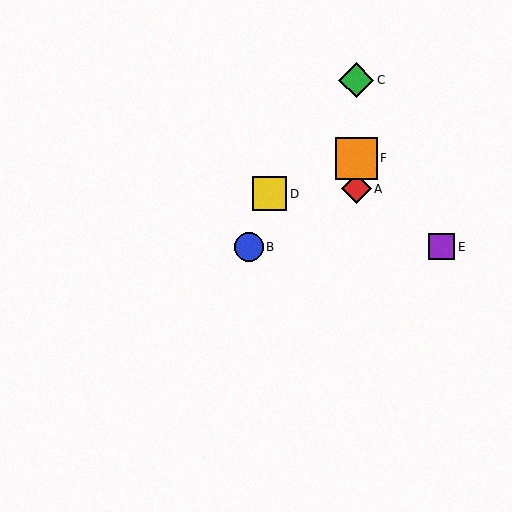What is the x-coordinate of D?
Object D is at x≈270.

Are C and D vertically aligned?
No, C is at x≈356 and D is at x≈270.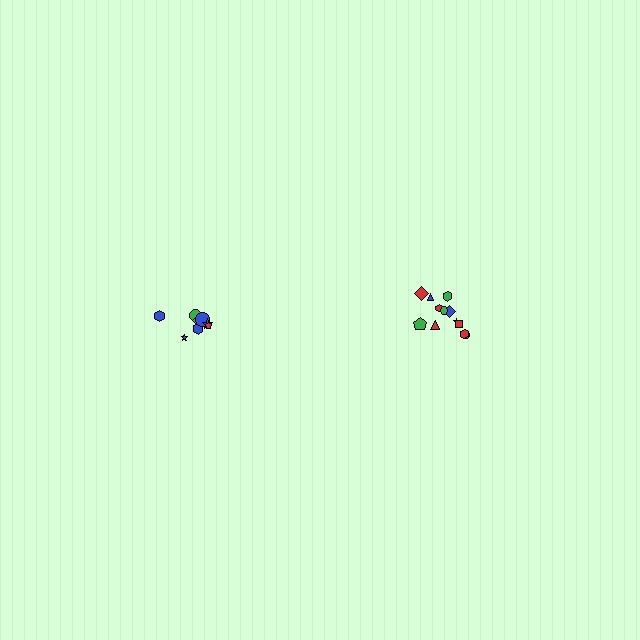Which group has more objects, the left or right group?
The right group.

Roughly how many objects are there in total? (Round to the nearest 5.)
Roughly 20 objects in total.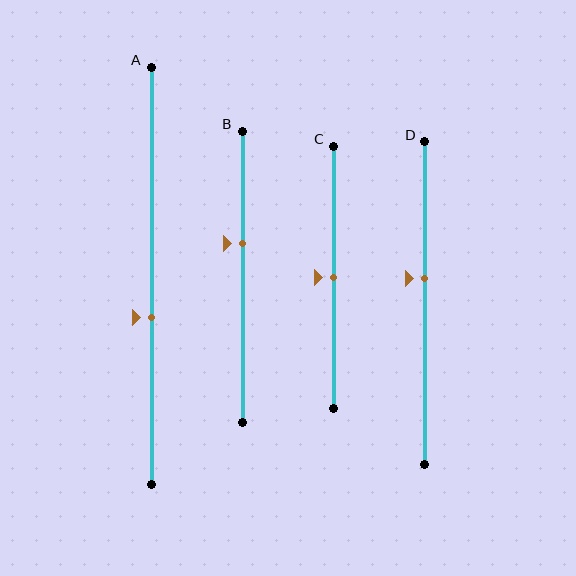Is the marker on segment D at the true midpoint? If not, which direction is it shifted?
No, the marker on segment D is shifted upward by about 8% of the segment length.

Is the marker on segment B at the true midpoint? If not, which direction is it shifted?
No, the marker on segment B is shifted upward by about 11% of the segment length.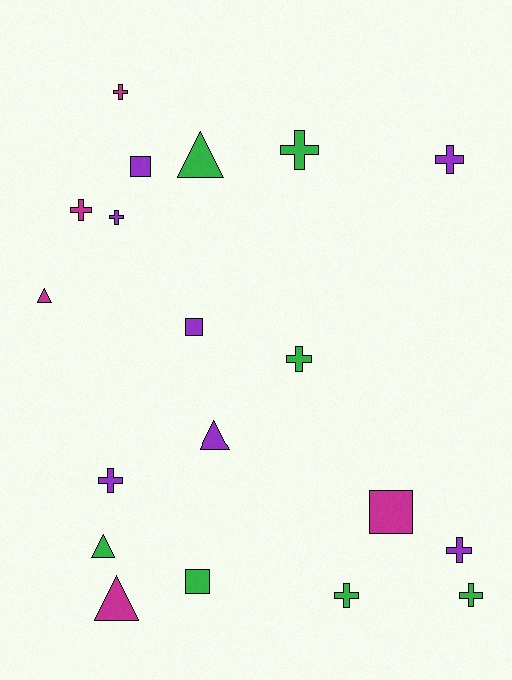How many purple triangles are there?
There is 1 purple triangle.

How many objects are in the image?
There are 19 objects.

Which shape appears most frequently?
Cross, with 10 objects.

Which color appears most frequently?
Purple, with 7 objects.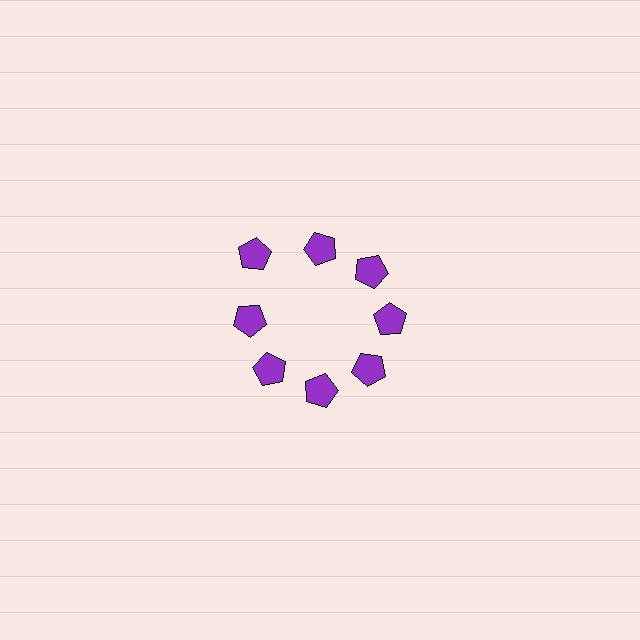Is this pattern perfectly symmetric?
No. The 8 purple pentagons are arranged in a ring, but one element near the 10 o'clock position is pushed outward from the center, breaking the 8-fold rotational symmetry.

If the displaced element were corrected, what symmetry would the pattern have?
It would have 8-fold rotational symmetry — the pattern would map onto itself every 45 degrees.